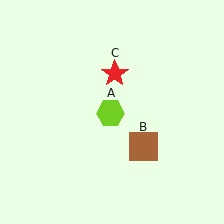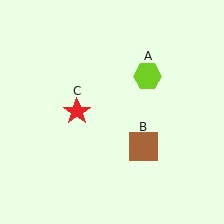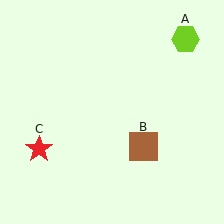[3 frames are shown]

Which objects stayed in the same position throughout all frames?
Brown square (object B) remained stationary.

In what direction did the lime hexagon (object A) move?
The lime hexagon (object A) moved up and to the right.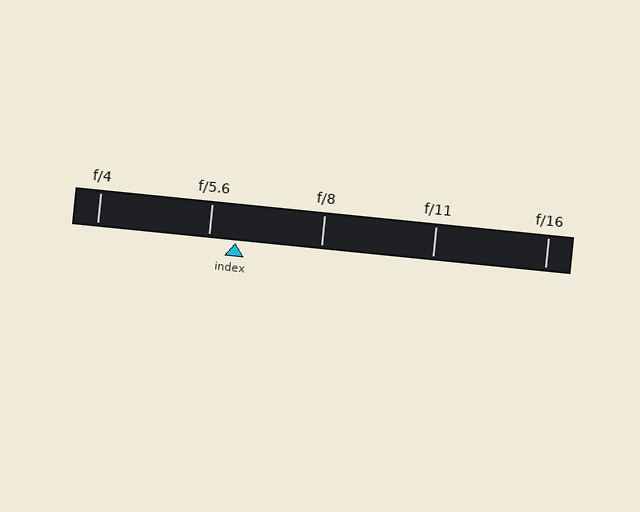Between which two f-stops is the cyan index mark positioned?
The index mark is between f/5.6 and f/8.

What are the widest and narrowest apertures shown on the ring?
The widest aperture shown is f/4 and the narrowest is f/16.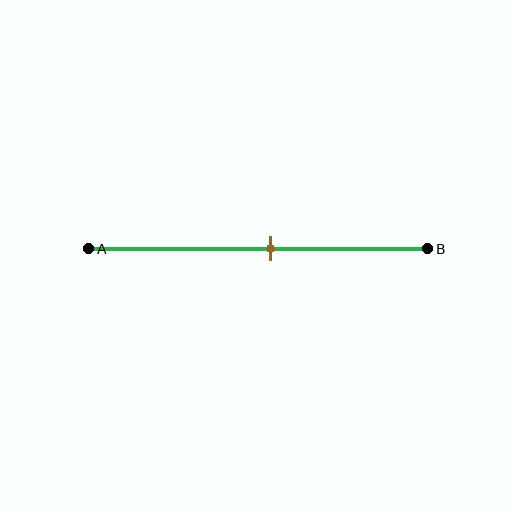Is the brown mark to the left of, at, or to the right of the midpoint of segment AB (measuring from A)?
The brown mark is to the right of the midpoint of segment AB.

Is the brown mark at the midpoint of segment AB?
No, the mark is at about 55% from A, not at the 50% midpoint.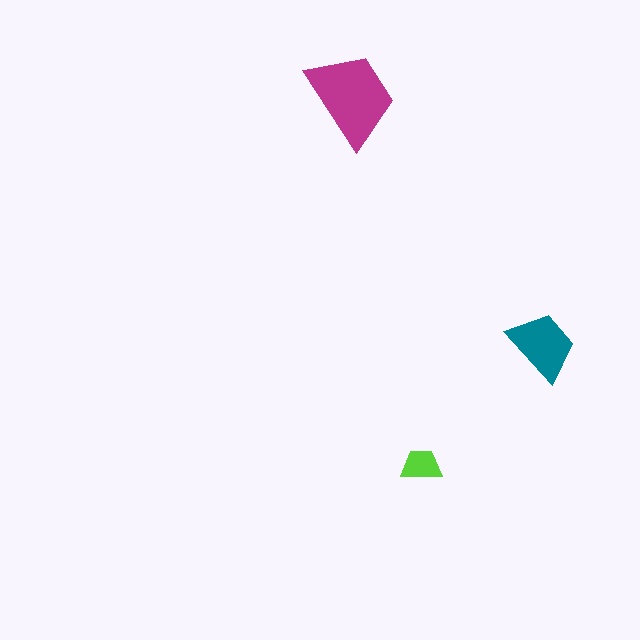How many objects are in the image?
There are 3 objects in the image.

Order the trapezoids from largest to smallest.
the magenta one, the teal one, the lime one.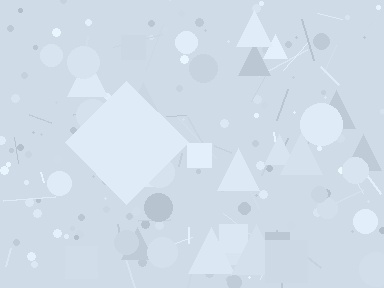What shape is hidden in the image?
A diamond is hidden in the image.